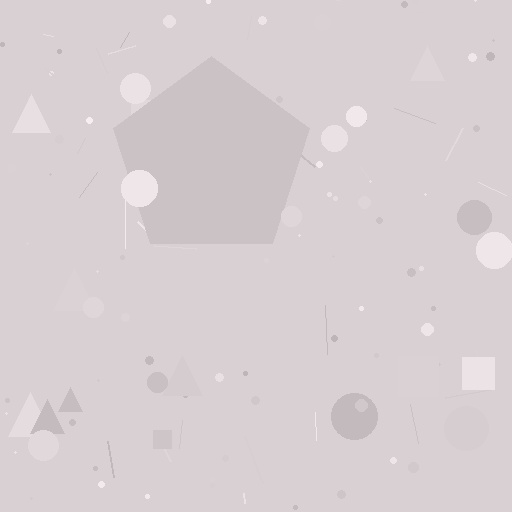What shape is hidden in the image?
A pentagon is hidden in the image.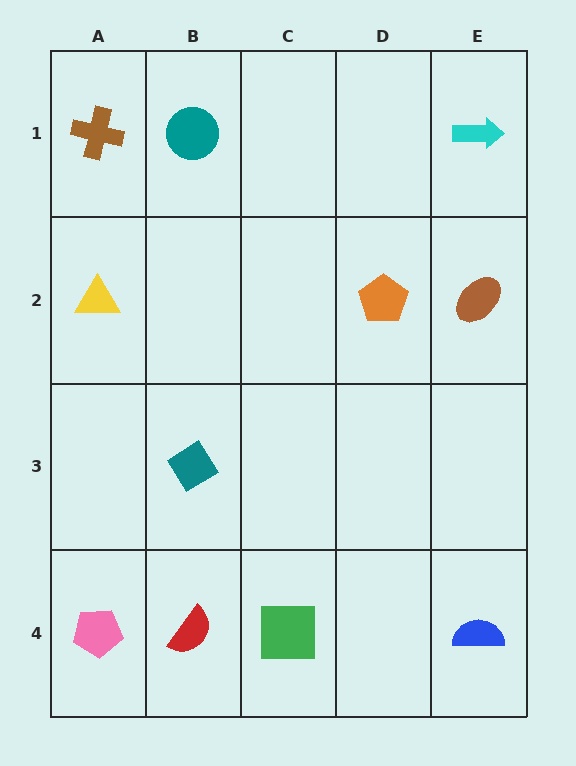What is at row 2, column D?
An orange pentagon.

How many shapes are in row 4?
4 shapes.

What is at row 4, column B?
A red semicircle.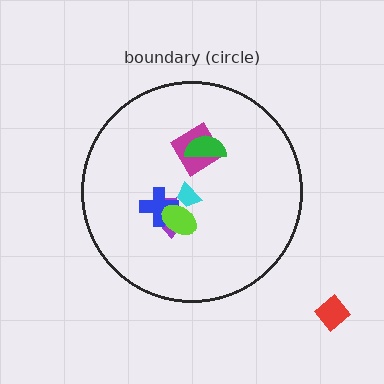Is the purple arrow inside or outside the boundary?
Inside.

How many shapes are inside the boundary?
6 inside, 1 outside.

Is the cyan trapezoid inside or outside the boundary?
Inside.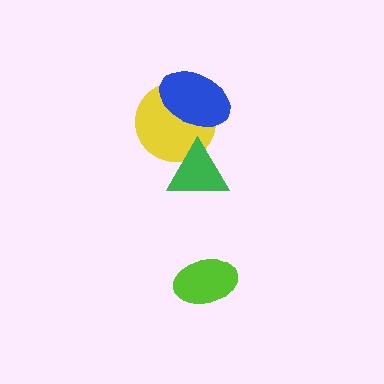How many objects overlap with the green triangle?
1 object overlaps with the green triangle.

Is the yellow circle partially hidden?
Yes, it is partially covered by another shape.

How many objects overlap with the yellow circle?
2 objects overlap with the yellow circle.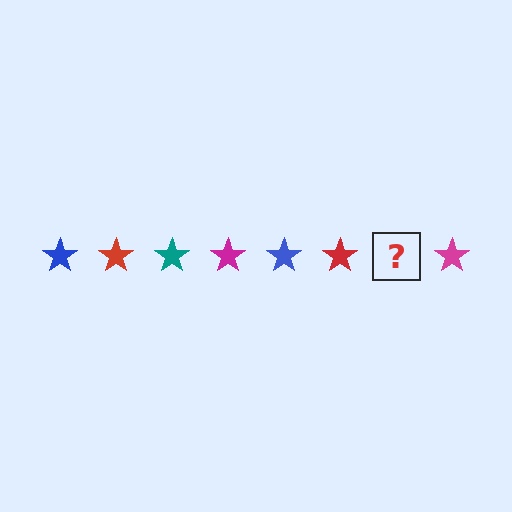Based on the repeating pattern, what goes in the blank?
The blank should be a teal star.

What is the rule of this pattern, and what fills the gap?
The rule is that the pattern cycles through blue, red, teal, magenta stars. The gap should be filled with a teal star.